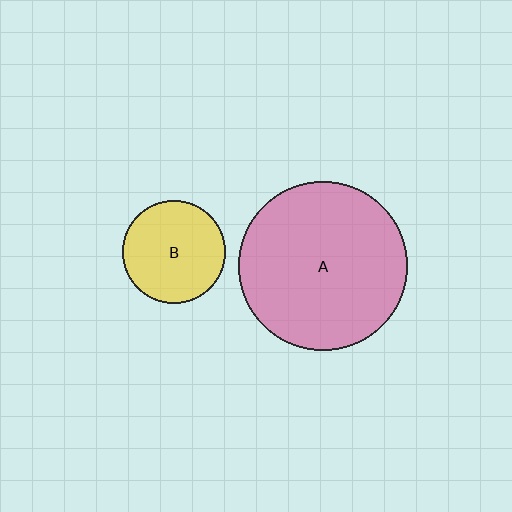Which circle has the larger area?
Circle A (pink).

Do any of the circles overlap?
No, none of the circles overlap.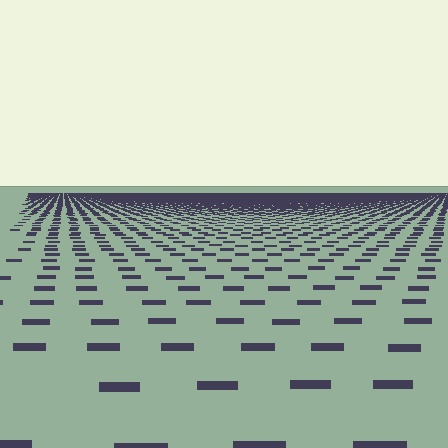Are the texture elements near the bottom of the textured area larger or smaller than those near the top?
Larger. Near the bottom, elements are closer to the viewer and appear at a bigger on-screen size.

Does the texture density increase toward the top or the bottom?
Density increases toward the top.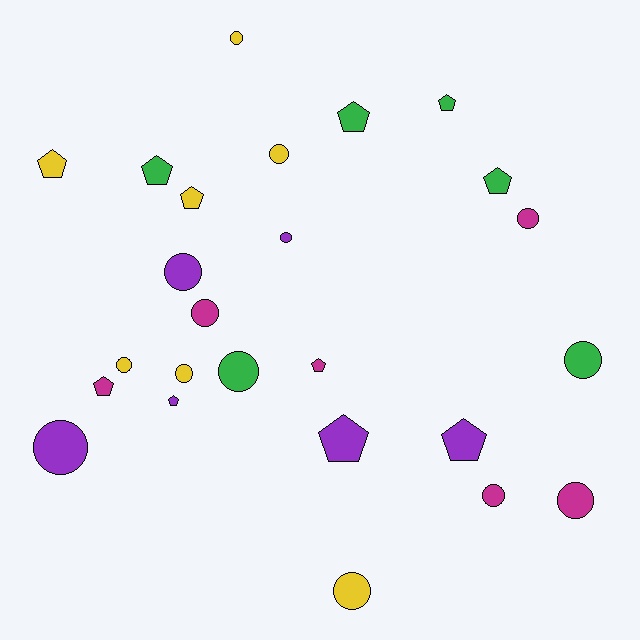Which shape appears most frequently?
Circle, with 14 objects.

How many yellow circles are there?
There are 5 yellow circles.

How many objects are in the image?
There are 25 objects.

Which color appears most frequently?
Yellow, with 7 objects.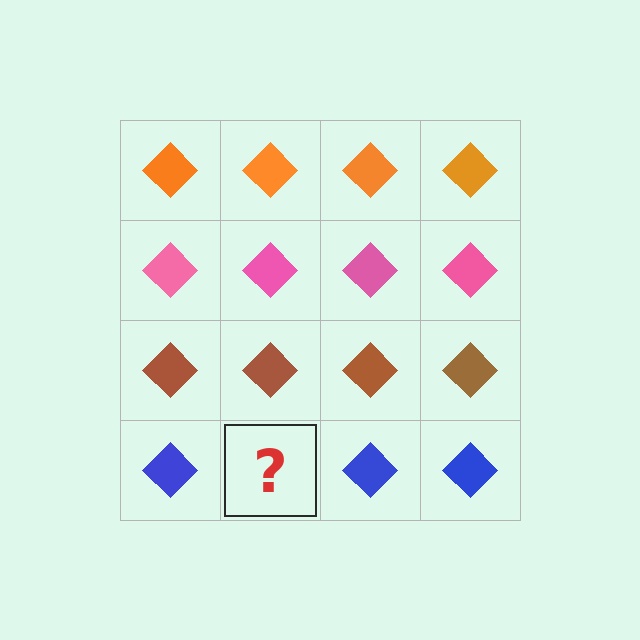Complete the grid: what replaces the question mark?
The question mark should be replaced with a blue diamond.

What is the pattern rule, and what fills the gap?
The rule is that each row has a consistent color. The gap should be filled with a blue diamond.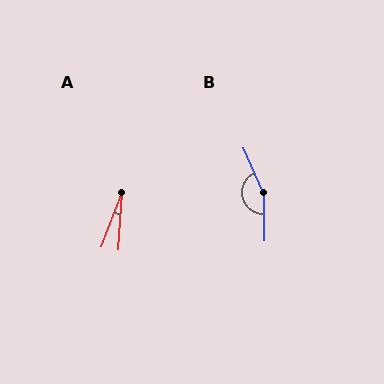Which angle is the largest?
B, at approximately 156 degrees.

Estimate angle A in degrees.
Approximately 17 degrees.